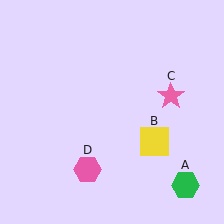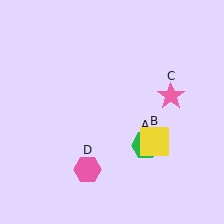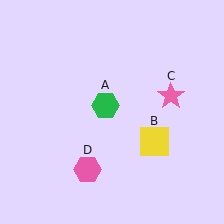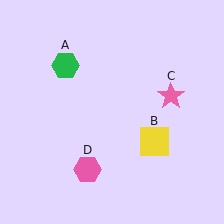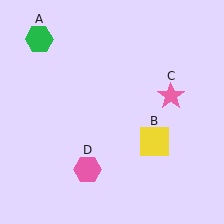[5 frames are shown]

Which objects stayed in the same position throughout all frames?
Yellow square (object B) and pink star (object C) and pink hexagon (object D) remained stationary.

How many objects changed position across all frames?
1 object changed position: green hexagon (object A).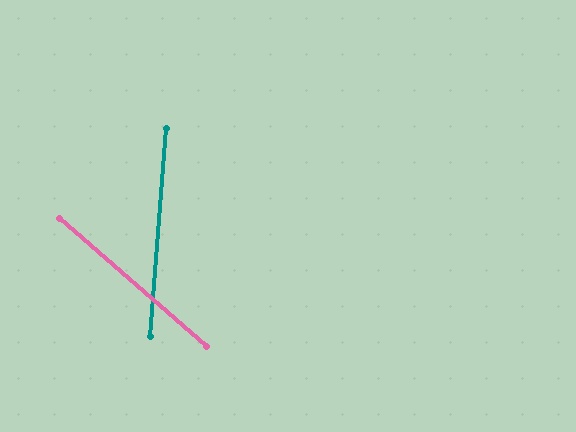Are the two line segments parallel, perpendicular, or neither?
Neither parallel nor perpendicular — they differ by about 54°.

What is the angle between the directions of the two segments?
Approximately 54 degrees.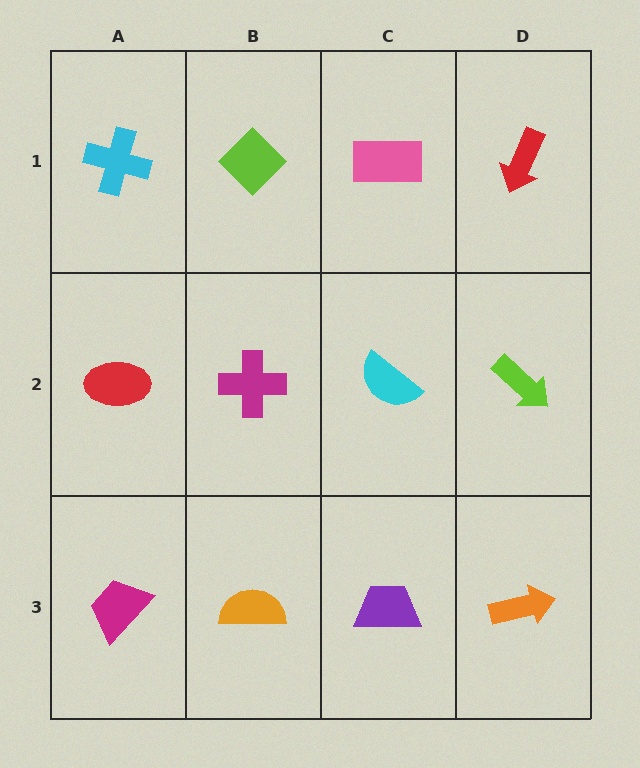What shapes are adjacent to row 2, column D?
A red arrow (row 1, column D), an orange arrow (row 3, column D), a cyan semicircle (row 2, column C).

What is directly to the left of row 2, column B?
A red ellipse.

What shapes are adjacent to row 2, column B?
A lime diamond (row 1, column B), an orange semicircle (row 3, column B), a red ellipse (row 2, column A), a cyan semicircle (row 2, column C).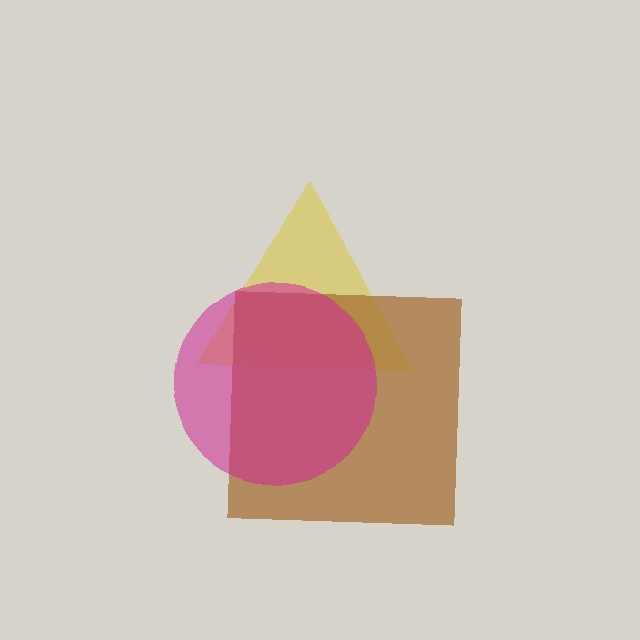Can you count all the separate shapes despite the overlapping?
Yes, there are 3 separate shapes.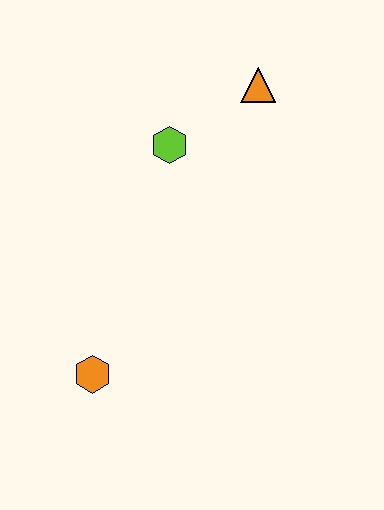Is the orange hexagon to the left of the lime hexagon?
Yes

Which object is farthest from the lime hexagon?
The orange hexagon is farthest from the lime hexagon.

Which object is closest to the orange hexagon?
The lime hexagon is closest to the orange hexagon.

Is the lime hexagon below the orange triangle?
Yes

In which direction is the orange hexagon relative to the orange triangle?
The orange hexagon is below the orange triangle.